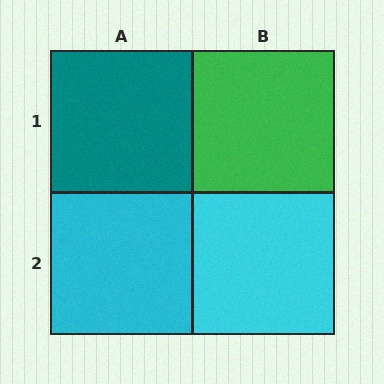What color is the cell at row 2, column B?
Cyan.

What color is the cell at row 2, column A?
Cyan.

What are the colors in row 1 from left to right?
Teal, green.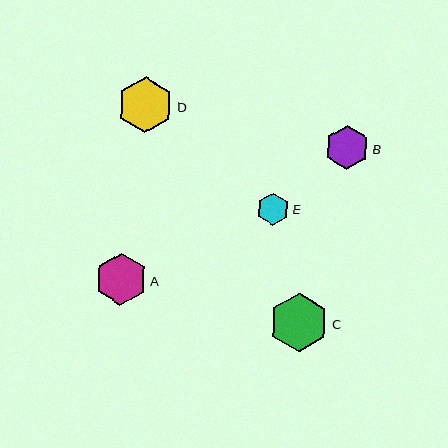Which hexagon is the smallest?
Hexagon E is the smallest with a size of approximately 32 pixels.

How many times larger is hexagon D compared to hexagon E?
Hexagon D is approximately 1.8 times the size of hexagon E.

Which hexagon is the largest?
Hexagon C is the largest with a size of approximately 59 pixels.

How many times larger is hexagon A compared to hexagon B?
Hexagon A is approximately 1.2 times the size of hexagon B.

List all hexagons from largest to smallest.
From largest to smallest: C, D, A, B, E.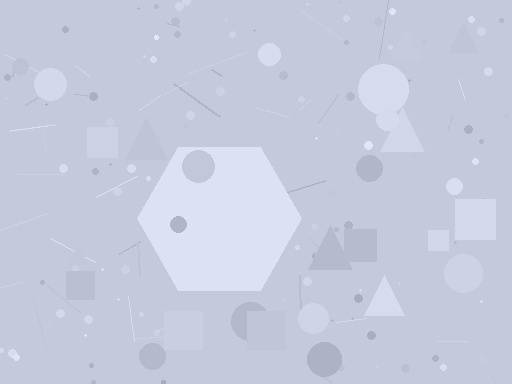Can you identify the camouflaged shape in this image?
The camouflaged shape is a hexagon.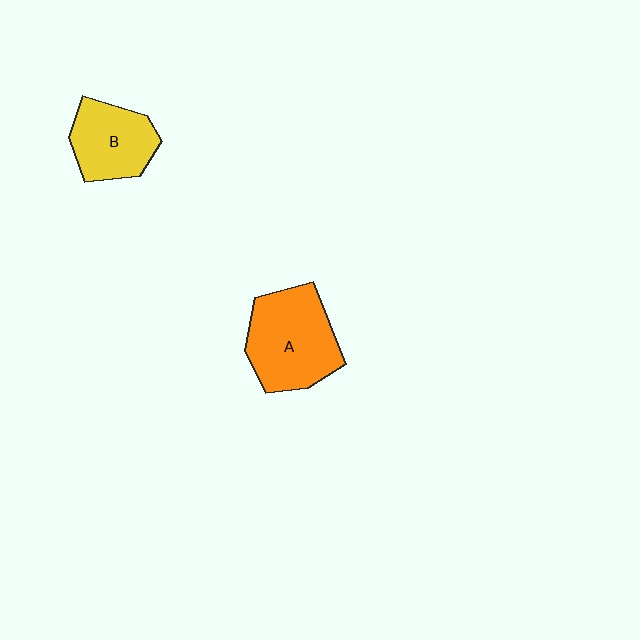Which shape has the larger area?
Shape A (orange).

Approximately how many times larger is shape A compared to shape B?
Approximately 1.4 times.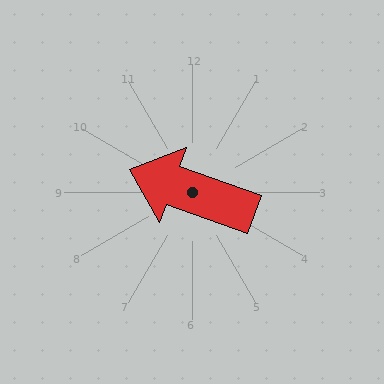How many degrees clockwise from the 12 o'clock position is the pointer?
Approximately 290 degrees.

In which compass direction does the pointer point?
West.